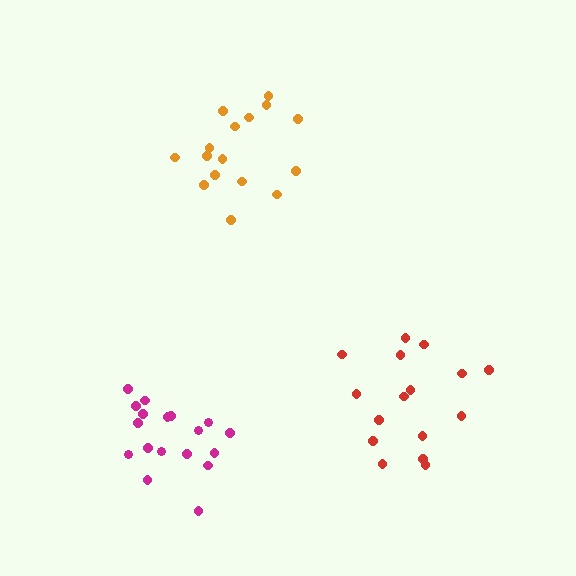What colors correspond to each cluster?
The clusters are colored: orange, magenta, red.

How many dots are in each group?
Group 1: 16 dots, Group 2: 18 dots, Group 3: 16 dots (50 total).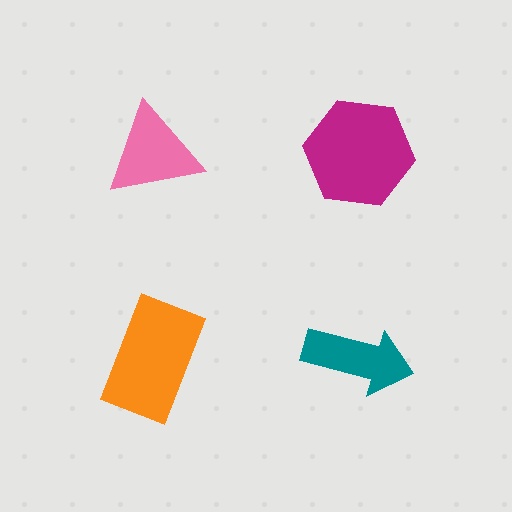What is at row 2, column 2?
A teal arrow.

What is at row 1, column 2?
A magenta hexagon.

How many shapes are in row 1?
2 shapes.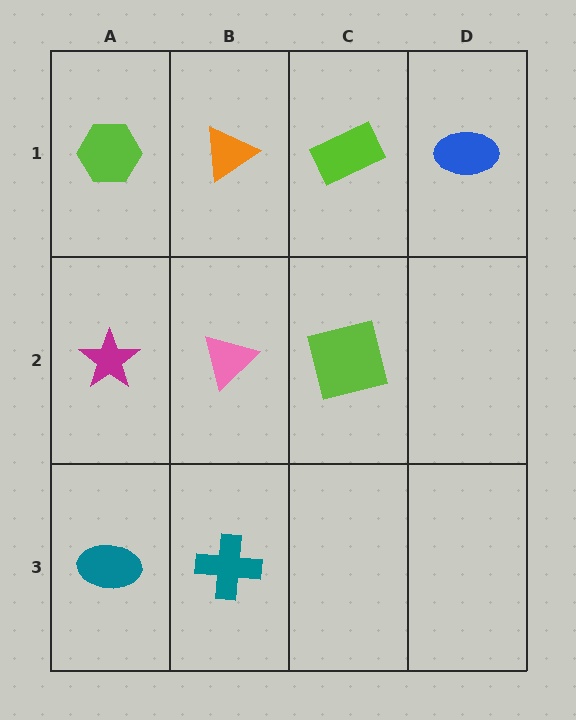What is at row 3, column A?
A teal ellipse.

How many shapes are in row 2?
3 shapes.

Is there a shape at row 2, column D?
No, that cell is empty.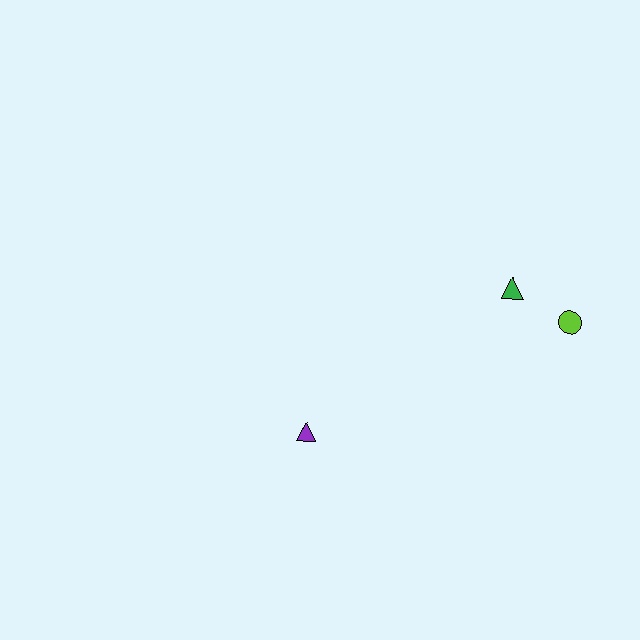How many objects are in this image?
There are 3 objects.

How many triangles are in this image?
There are 2 triangles.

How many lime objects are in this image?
There is 1 lime object.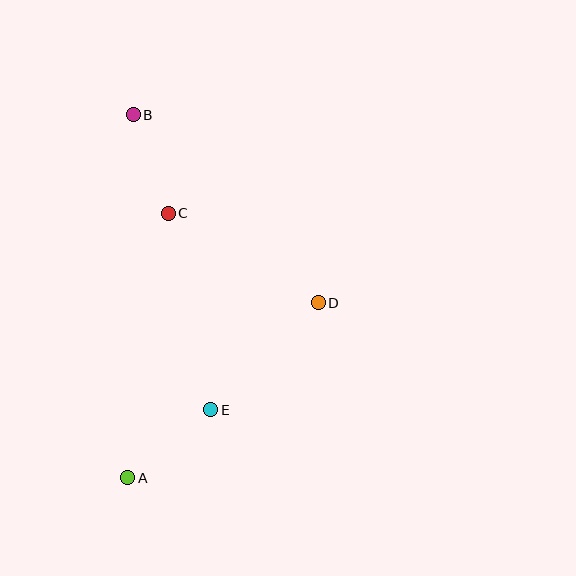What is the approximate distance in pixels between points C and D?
The distance between C and D is approximately 175 pixels.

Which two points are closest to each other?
Points B and C are closest to each other.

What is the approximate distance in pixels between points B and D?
The distance between B and D is approximately 264 pixels.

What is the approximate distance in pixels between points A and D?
The distance between A and D is approximately 259 pixels.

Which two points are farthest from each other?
Points A and B are farthest from each other.